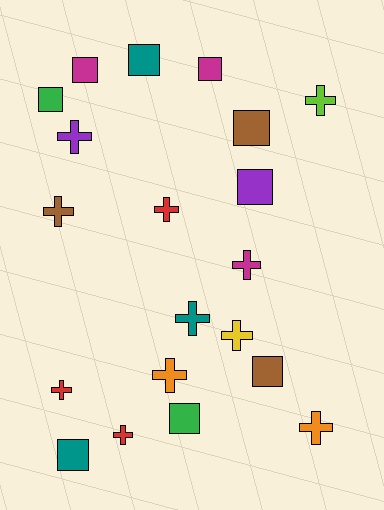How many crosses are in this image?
There are 11 crosses.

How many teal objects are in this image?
There are 3 teal objects.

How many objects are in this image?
There are 20 objects.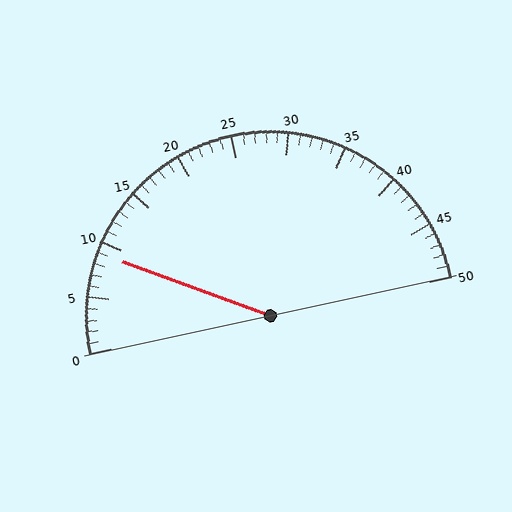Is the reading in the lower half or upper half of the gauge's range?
The reading is in the lower half of the range (0 to 50).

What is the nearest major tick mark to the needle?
The nearest major tick mark is 10.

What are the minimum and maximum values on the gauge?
The gauge ranges from 0 to 50.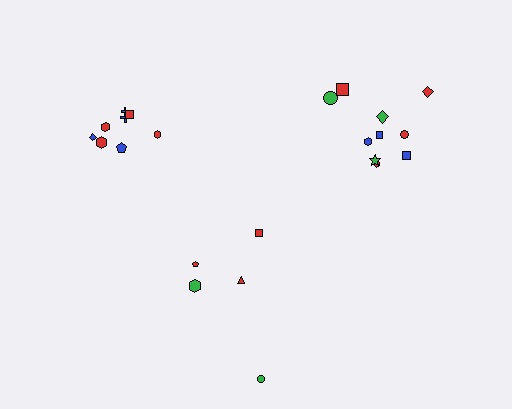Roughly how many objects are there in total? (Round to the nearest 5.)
Roughly 25 objects in total.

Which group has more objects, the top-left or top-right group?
The top-right group.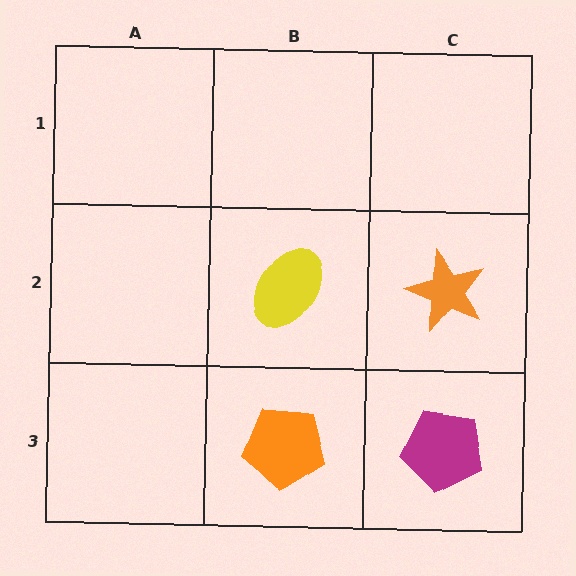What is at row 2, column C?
An orange star.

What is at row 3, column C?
A magenta pentagon.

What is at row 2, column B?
A yellow ellipse.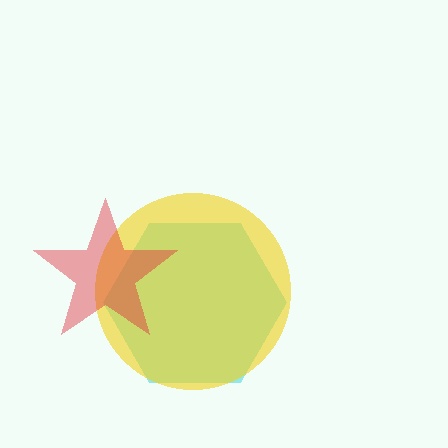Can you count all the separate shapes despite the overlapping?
Yes, there are 3 separate shapes.